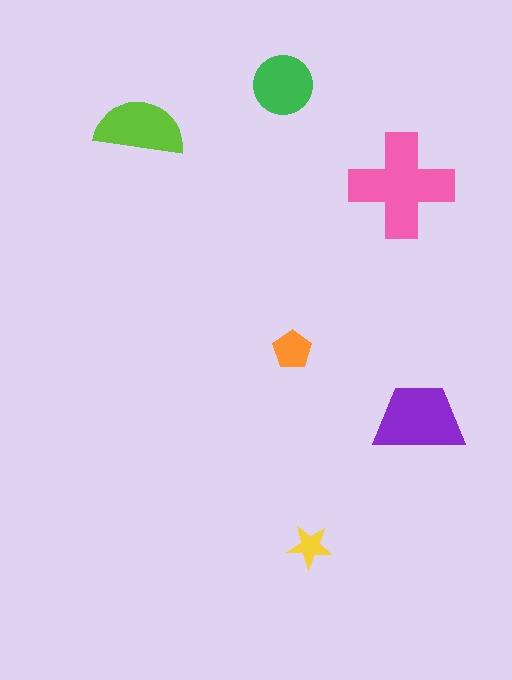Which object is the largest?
The pink cross.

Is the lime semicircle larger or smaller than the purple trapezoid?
Smaller.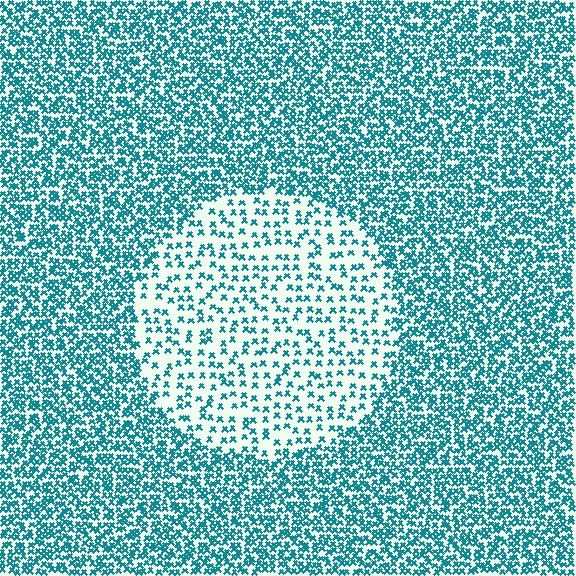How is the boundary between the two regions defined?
The boundary is defined by a change in element density (approximately 2.6x ratio). All elements are the same color, size, and shape.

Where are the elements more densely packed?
The elements are more densely packed outside the circle boundary.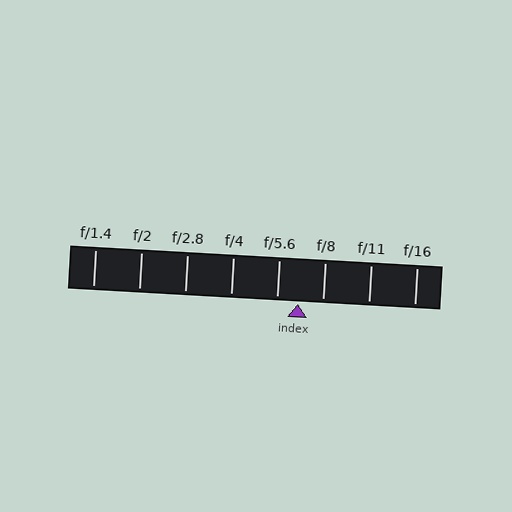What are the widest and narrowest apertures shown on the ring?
The widest aperture shown is f/1.4 and the narrowest is f/16.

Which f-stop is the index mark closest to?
The index mark is closest to f/5.6.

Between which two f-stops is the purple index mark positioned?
The index mark is between f/5.6 and f/8.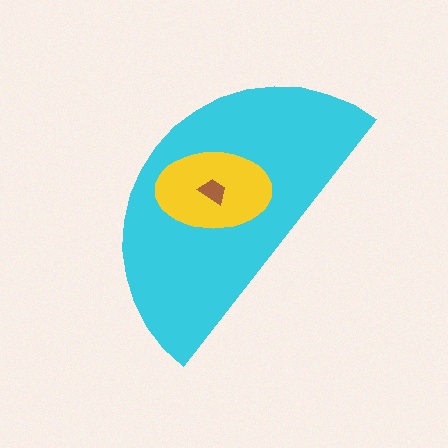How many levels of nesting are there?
3.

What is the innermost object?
The brown trapezoid.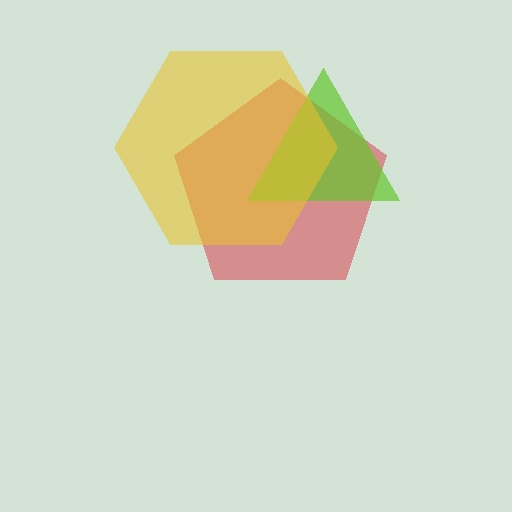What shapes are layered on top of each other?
The layered shapes are: a red pentagon, a lime triangle, a yellow hexagon.